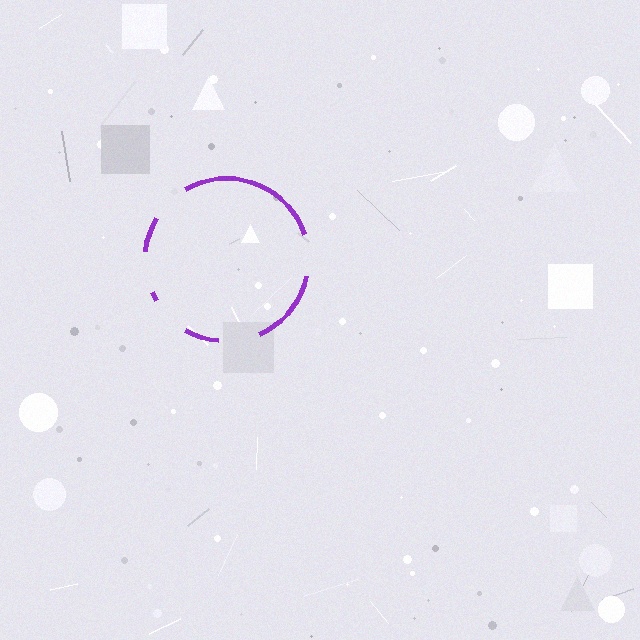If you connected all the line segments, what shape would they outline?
They would outline a circle.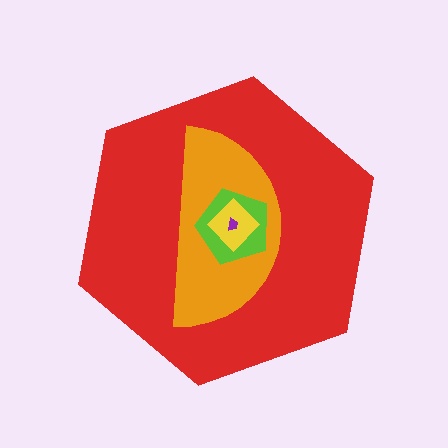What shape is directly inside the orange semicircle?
The lime pentagon.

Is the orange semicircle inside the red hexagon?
Yes.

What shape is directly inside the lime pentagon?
The yellow diamond.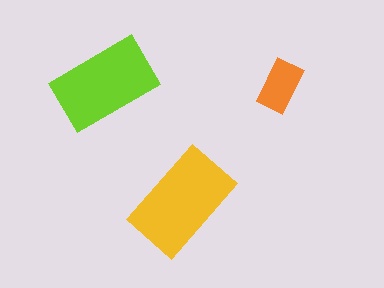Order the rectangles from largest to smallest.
the yellow one, the lime one, the orange one.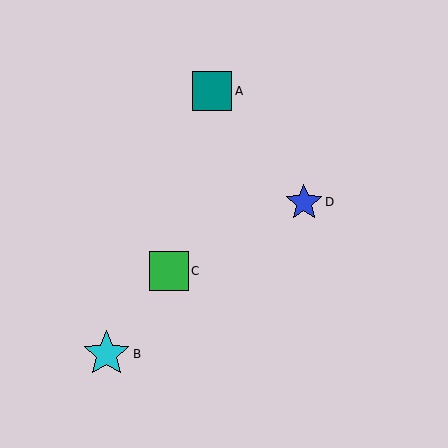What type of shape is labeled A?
Shape A is a teal square.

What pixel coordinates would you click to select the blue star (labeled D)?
Click at (304, 203) to select the blue star D.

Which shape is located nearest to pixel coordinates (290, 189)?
The blue star (labeled D) at (304, 203) is nearest to that location.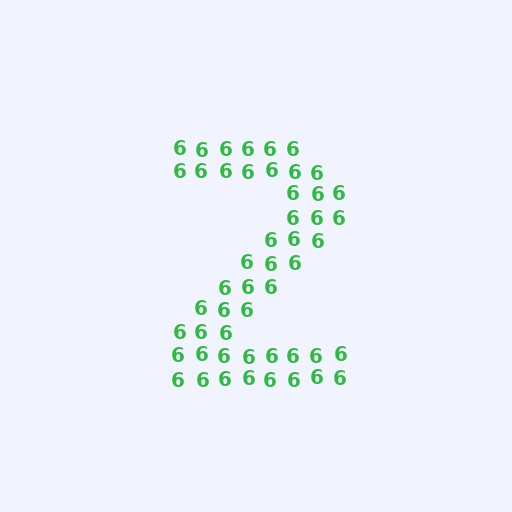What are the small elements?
The small elements are digit 6's.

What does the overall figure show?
The overall figure shows the digit 2.